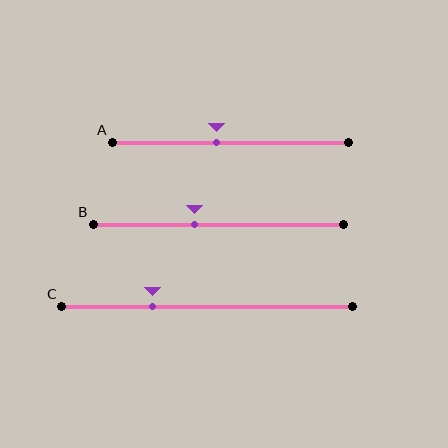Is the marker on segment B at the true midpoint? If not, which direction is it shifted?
No, the marker on segment B is shifted to the left by about 10% of the segment length.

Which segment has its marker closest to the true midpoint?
Segment A has its marker closest to the true midpoint.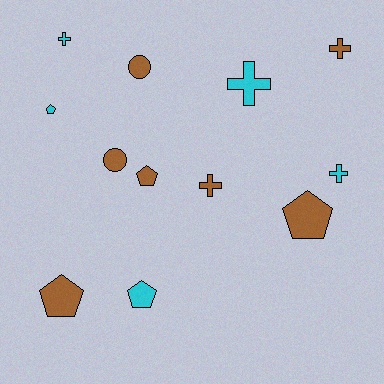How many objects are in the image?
There are 12 objects.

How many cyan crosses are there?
There are 3 cyan crosses.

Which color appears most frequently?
Brown, with 7 objects.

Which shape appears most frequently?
Cross, with 5 objects.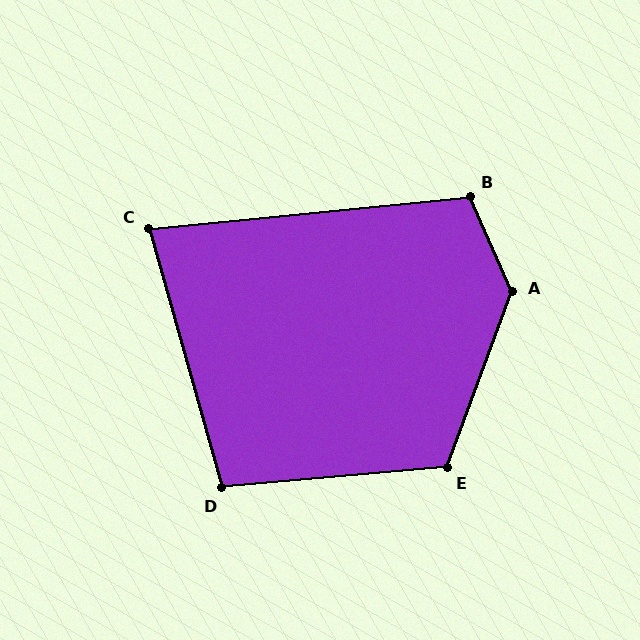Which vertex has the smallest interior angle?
C, at approximately 80 degrees.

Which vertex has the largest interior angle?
A, at approximately 136 degrees.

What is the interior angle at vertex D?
Approximately 101 degrees (obtuse).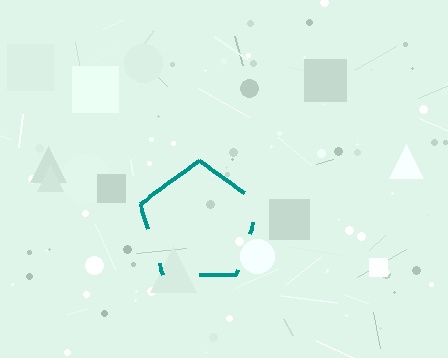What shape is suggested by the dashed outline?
The dashed outline suggests a pentagon.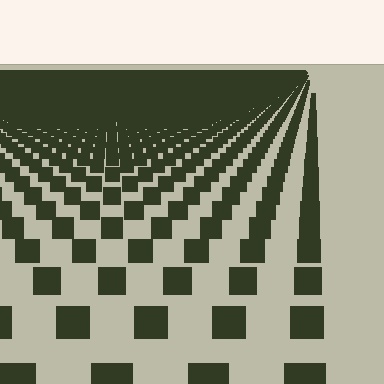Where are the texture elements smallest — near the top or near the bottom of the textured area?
Near the top.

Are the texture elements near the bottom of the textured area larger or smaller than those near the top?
Larger. Near the bottom, elements are closer to the viewer and appear at a bigger on-screen size.